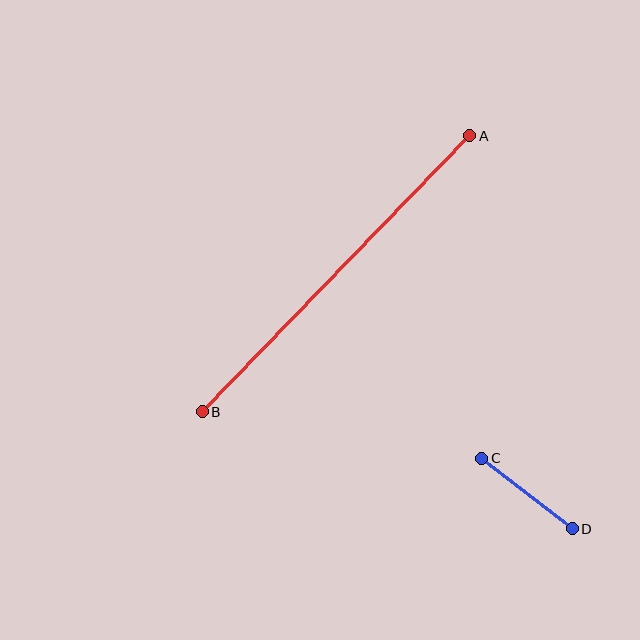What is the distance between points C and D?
The distance is approximately 115 pixels.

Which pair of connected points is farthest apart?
Points A and B are farthest apart.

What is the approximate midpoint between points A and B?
The midpoint is at approximately (336, 274) pixels.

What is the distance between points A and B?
The distance is approximately 384 pixels.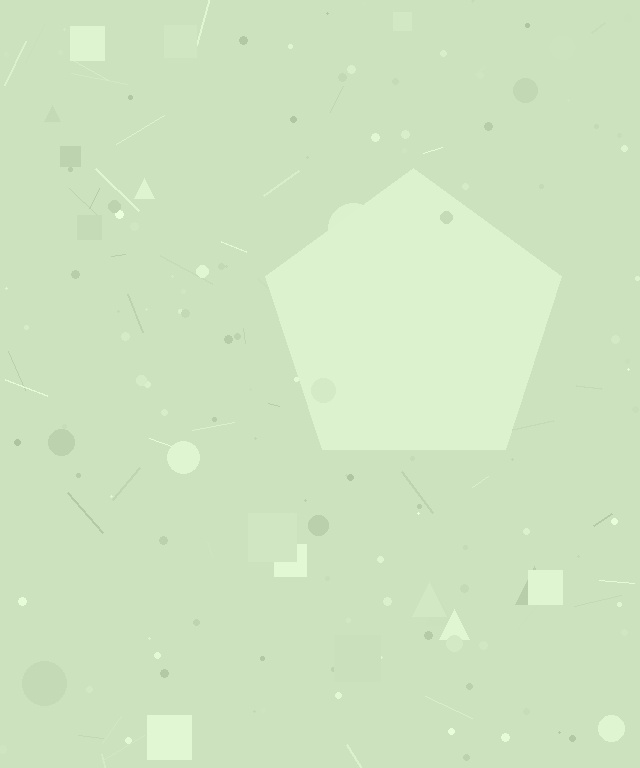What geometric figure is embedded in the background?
A pentagon is embedded in the background.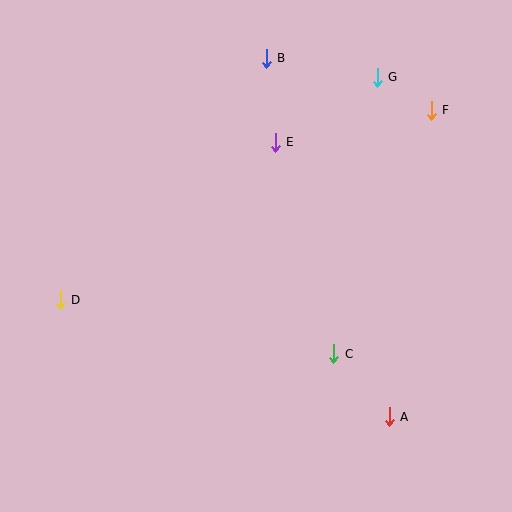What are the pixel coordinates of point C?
Point C is at (334, 354).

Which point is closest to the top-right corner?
Point F is closest to the top-right corner.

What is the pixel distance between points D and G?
The distance between D and G is 387 pixels.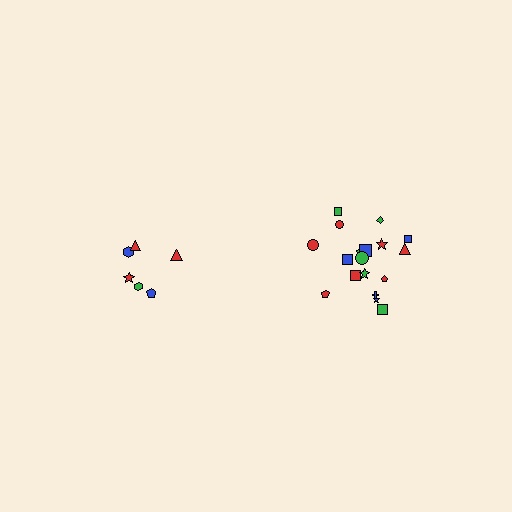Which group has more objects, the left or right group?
The right group.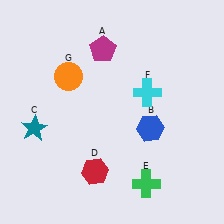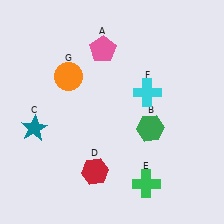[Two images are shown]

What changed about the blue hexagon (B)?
In Image 1, B is blue. In Image 2, it changed to green.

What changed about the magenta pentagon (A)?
In Image 1, A is magenta. In Image 2, it changed to pink.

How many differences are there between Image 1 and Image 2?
There are 2 differences between the two images.